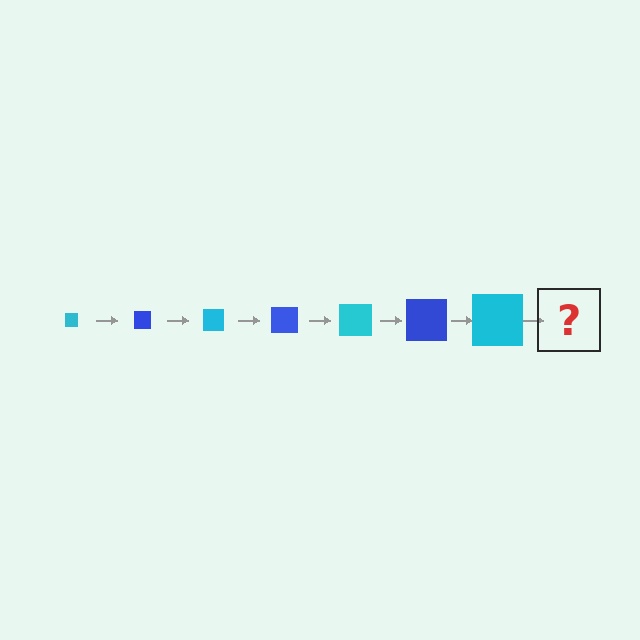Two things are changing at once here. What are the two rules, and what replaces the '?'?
The two rules are that the square grows larger each step and the color cycles through cyan and blue. The '?' should be a blue square, larger than the previous one.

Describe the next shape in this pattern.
It should be a blue square, larger than the previous one.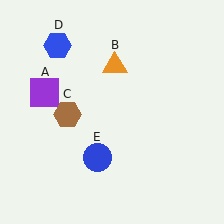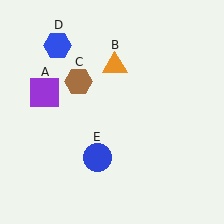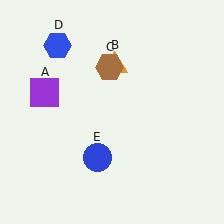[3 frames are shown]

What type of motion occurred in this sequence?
The brown hexagon (object C) rotated clockwise around the center of the scene.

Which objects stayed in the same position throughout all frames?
Purple square (object A) and orange triangle (object B) and blue hexagon (object D) and blue circle (object E) remained stationary.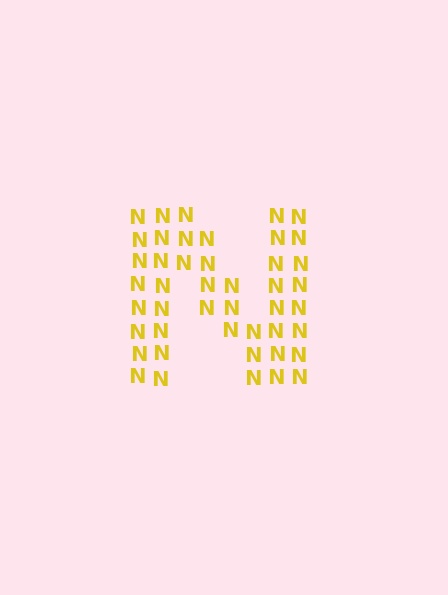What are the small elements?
The small elements are letter N's.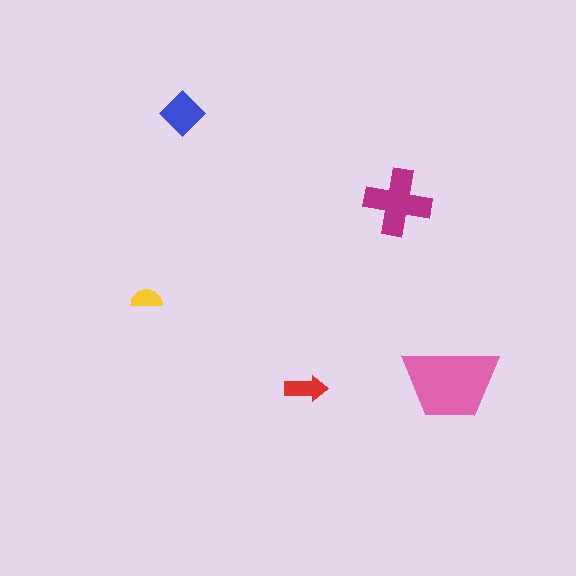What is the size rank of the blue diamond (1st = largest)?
3rd.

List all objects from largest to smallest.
The pink trapezoid, the magenta cross, the blue diamond, the red arrow, the yellow semicircle.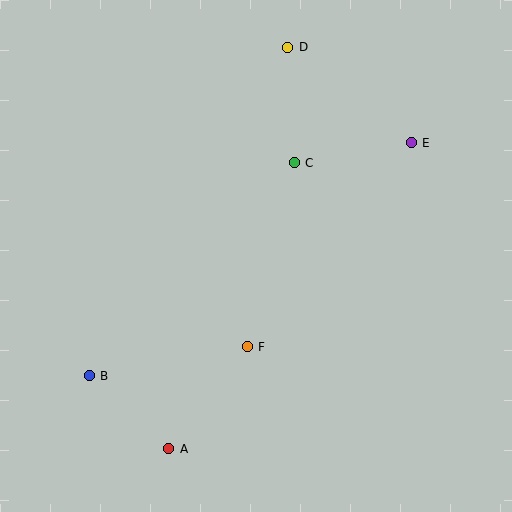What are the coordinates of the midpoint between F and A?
The midpoint between F and A is at (208, 398).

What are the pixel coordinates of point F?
Point F is at (247, 347).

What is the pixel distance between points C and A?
The distance between C and A is 312 pixels.